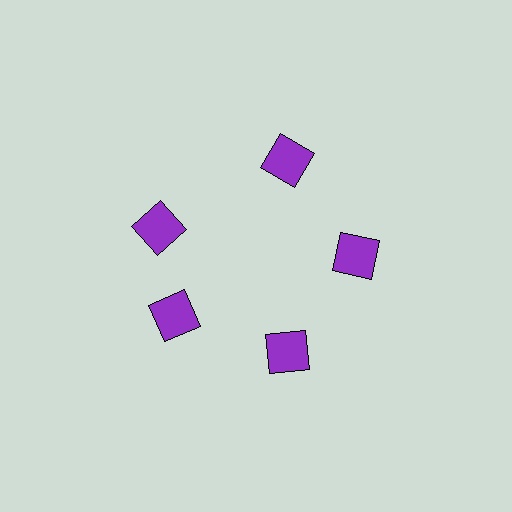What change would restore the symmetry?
The symmetry would be restored by rotating it back into even spacing with its neighbors so that all 5 squares sit at equal angles and equal distance from the center.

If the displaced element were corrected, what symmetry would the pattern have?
It would have 5-fold rotational symmetry — the pattern would map onto itself every 72 degrees.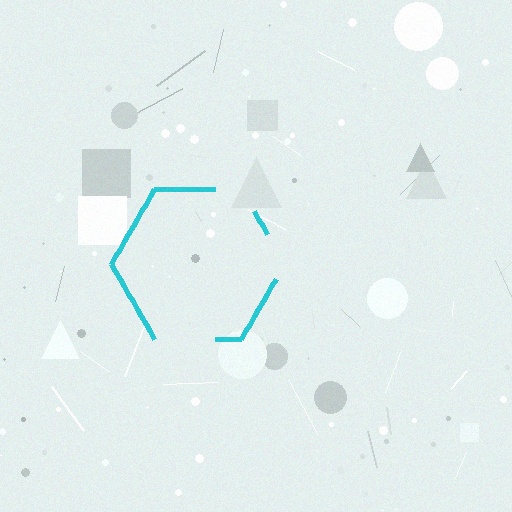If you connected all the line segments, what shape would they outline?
They would outline a hexagon.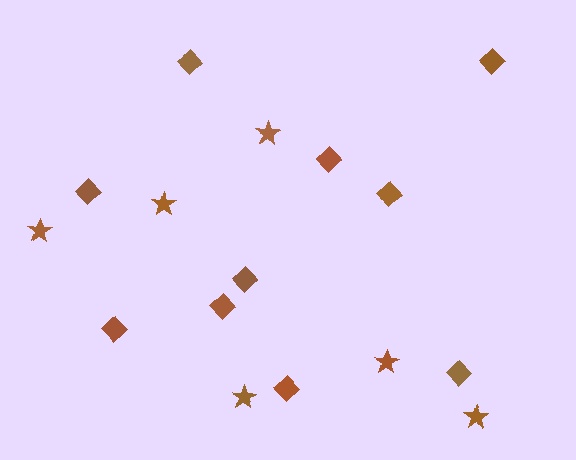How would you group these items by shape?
There are 2 groups: one group of diamonds (10) and one group of stars (6).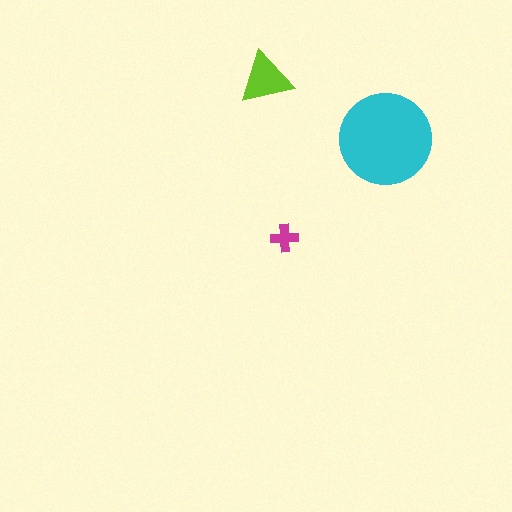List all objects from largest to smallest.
The cyan circle, the lime triangle, the magenta cross.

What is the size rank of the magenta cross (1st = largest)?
3rd.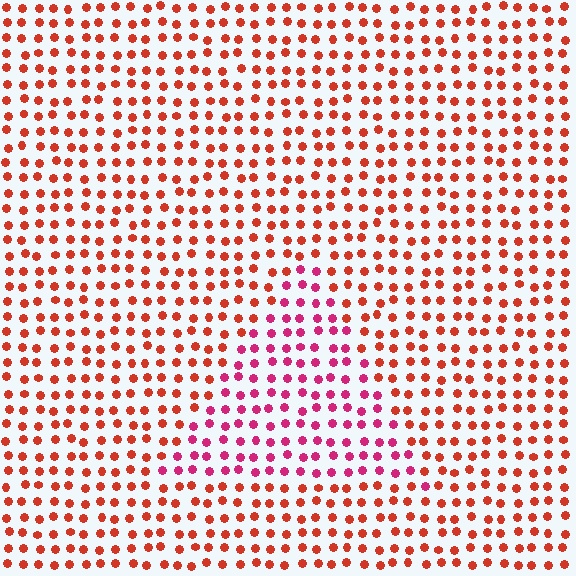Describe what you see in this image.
The image is filled with small red elements in a uniform arrangement. A triangle-shaped region is visible where the elements are tinted to a slightly different hue, forming a subtle color boundary.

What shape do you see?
I see a triangle.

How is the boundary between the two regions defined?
The boundary is defined purely by a slight shift in hue (about 36 degrees). Spacing, size, and orientation are identical on both sides.